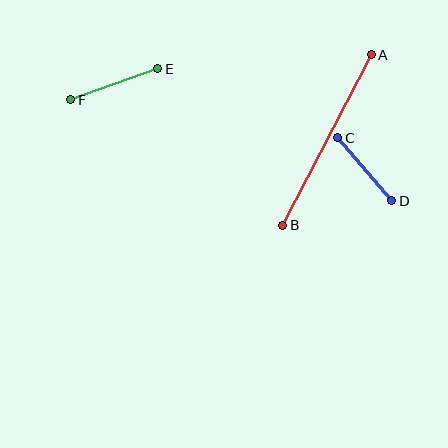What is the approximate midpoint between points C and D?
The midpoint is at approximately (365, 169) pixels.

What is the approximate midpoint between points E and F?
The midpoint is at approximately (114, 84) pixels.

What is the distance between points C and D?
The distance is approximately 83 pixels.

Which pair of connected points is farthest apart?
Points A and B are farthest apart.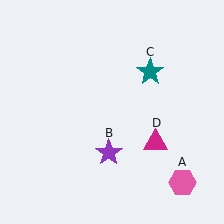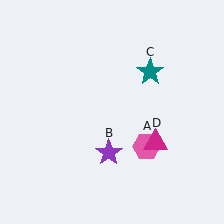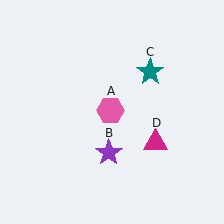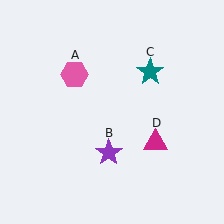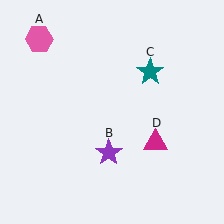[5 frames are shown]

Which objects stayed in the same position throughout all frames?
Purple star (object B) and teal star (object C) and magenta triangle (object D) remained stationary.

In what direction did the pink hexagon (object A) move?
The pink hexagon (object A) moved up and to the left.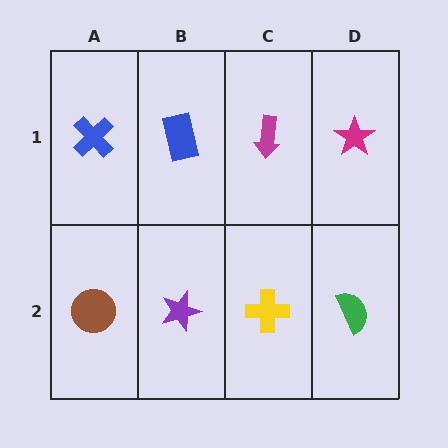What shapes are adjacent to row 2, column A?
A blue cross (row 1, column A), a purple star (row 2, column B).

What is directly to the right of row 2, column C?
A green semicircle.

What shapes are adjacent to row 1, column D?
A green semicircle (row 2, column D), a magenta arrow (row 1, column C).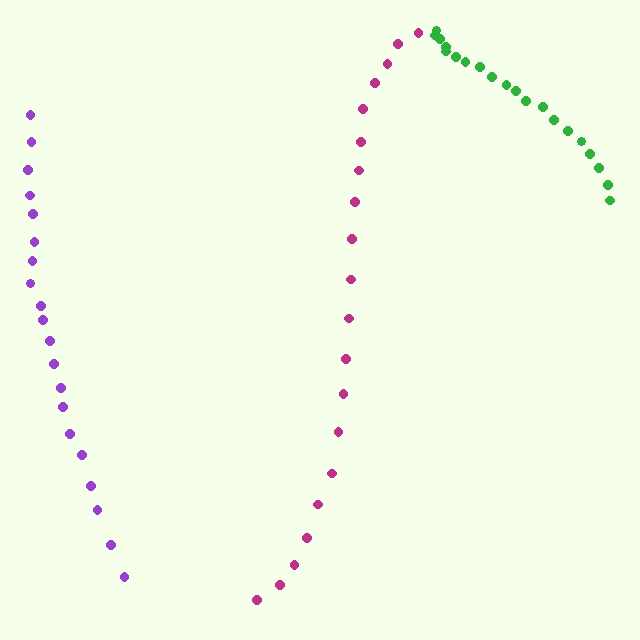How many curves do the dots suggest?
There are 3 distinct paths.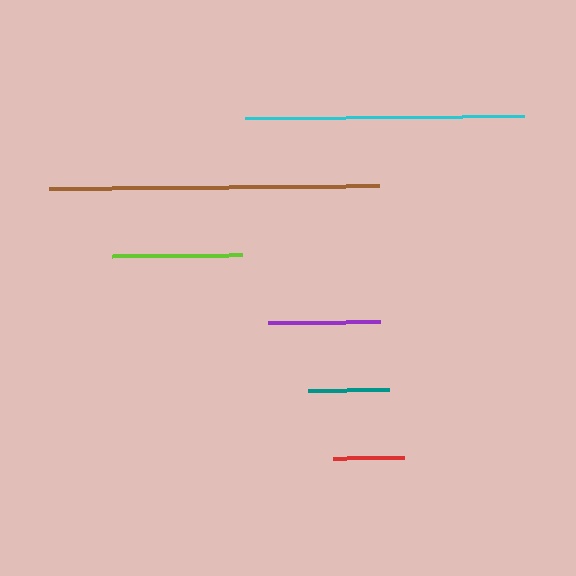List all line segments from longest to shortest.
From longest to shortest: brown, cyan, lime, purple, teal, red.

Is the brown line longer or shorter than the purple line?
The brown line is longer than the purple line.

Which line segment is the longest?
The brown line is the longest at approximately 330 pixels.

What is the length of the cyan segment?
The cyan segment is approximately 280 pixels long.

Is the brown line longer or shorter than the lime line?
The brown line is longer than the lime line.